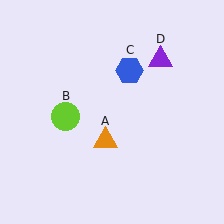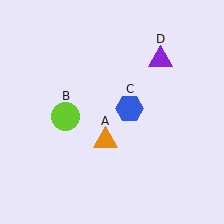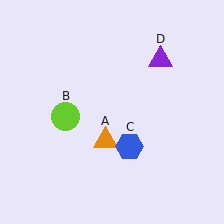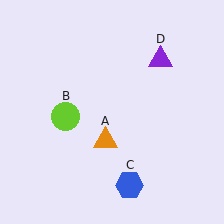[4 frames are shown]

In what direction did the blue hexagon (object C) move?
The blue hexagon (object C) moved down.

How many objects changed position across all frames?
1 object changed position: blue hexagon (object C).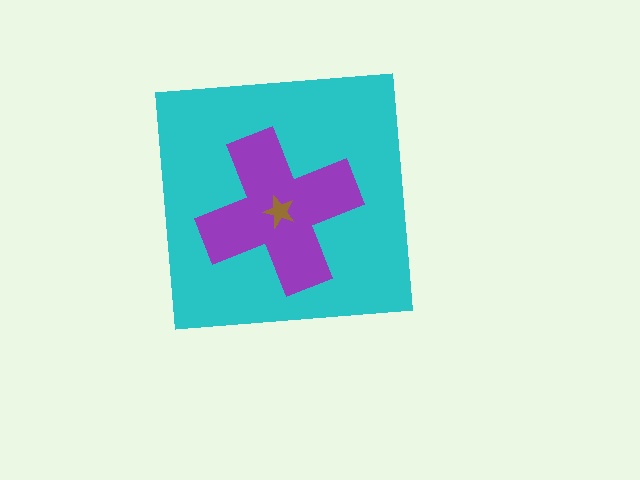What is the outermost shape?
The cyan square.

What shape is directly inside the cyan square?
The purple cross.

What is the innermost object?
The brown star.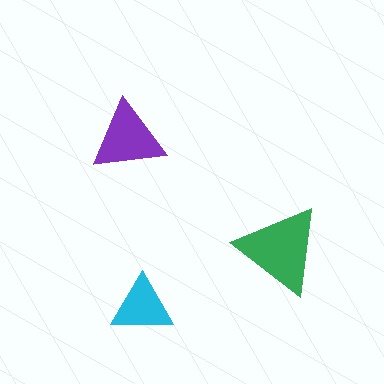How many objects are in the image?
There are 3 objects in the image.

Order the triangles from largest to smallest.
the green one, the purple one, the cyan one.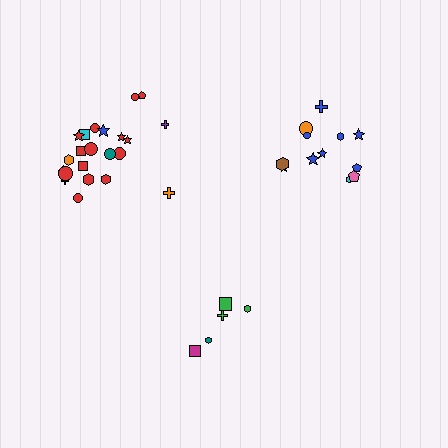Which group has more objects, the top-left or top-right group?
The top-left group.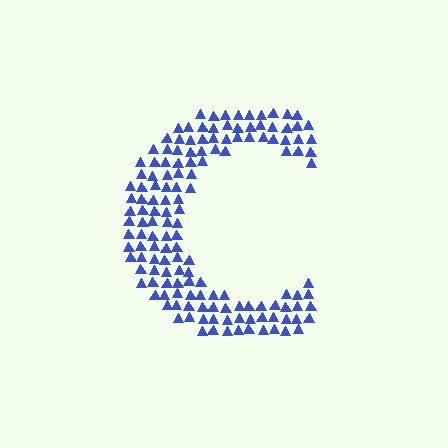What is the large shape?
The large shape is the letter C.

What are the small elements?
The small elements are triangles.